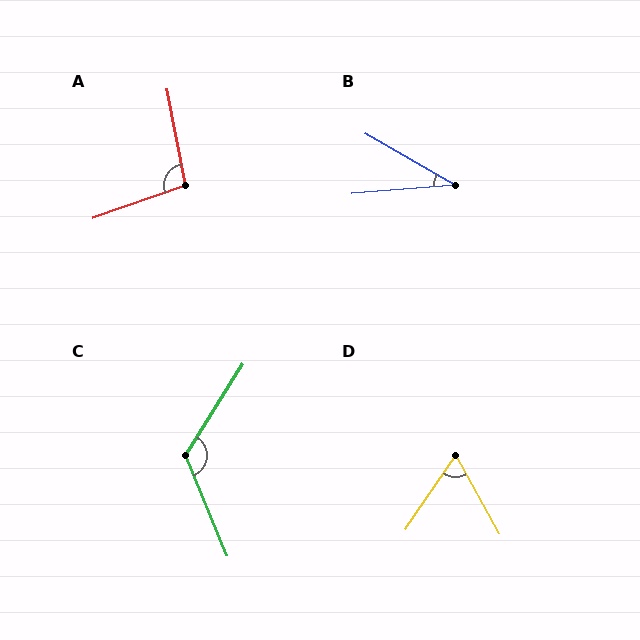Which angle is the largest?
C, at approximately 126 degrees.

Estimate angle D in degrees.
Approximately 63 degrees.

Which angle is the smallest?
B, at approximately 35 degrees.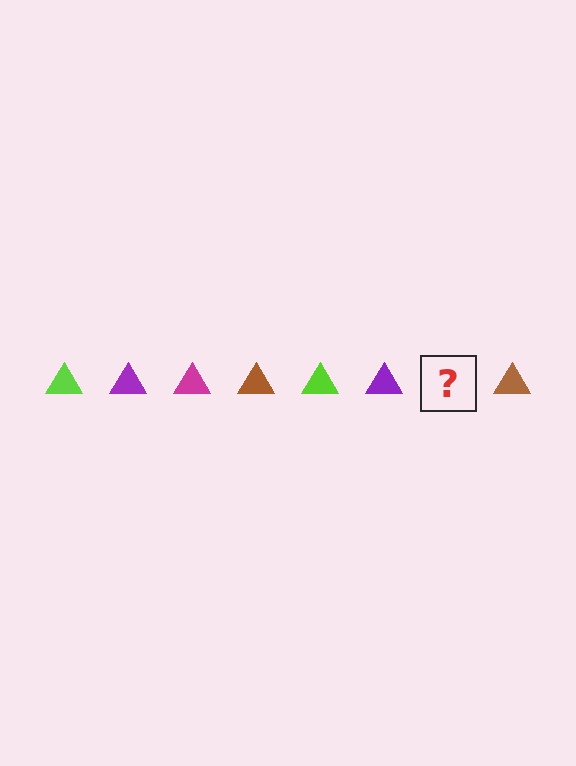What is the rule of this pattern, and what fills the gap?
The rule is that the pattern cycles through lime, purple, magenta, brown triangles. The gap should be filled with a magenta triangle.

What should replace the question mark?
The question mark should be replaced with a magenta triangle.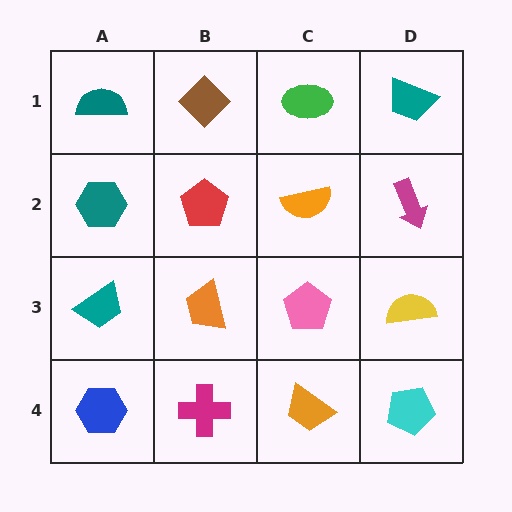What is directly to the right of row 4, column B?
An orange trapezoid.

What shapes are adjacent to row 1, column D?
A magenta arrow (row 2, column D), a green ellipse (row 1, column C).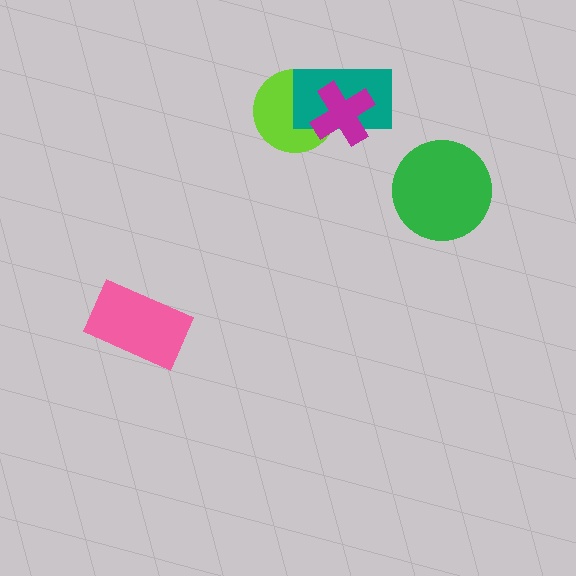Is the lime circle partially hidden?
Yes, it is partially covered by another shape.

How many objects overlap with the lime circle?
2 objects overlap with the lime circle.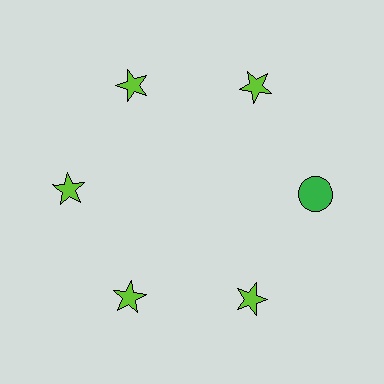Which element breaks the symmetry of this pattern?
The green circle at roughly the 3 o'clock position breaks the symmetry. All other shapes are lime stars.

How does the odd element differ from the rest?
It differs in both color (green instead of lime) and shape (circle instead of star).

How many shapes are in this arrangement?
There are 6 shapes arranged in a ring pattern.